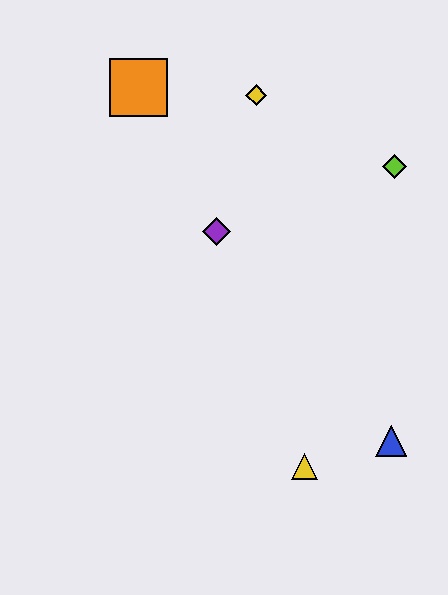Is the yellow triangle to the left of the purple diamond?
No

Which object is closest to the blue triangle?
The yellow triangle is closest to the blue triangle.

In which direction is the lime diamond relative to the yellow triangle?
The lime diamond is above the yellow triangle.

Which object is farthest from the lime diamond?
The yellow triangle is farthest from the lime diamond.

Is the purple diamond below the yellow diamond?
Yes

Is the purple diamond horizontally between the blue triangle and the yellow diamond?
No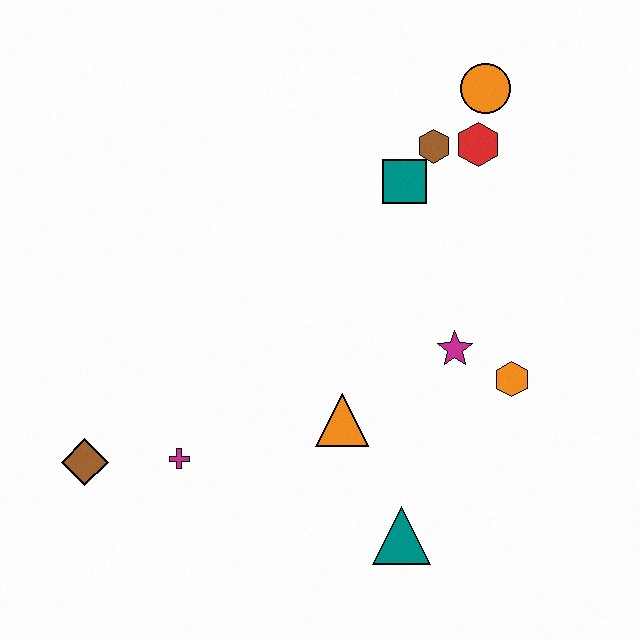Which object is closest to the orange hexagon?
The magenta star is closest to the orange hexagon.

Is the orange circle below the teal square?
No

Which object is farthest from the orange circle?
The brown diamond is farthest from the orange circle.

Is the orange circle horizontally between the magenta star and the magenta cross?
No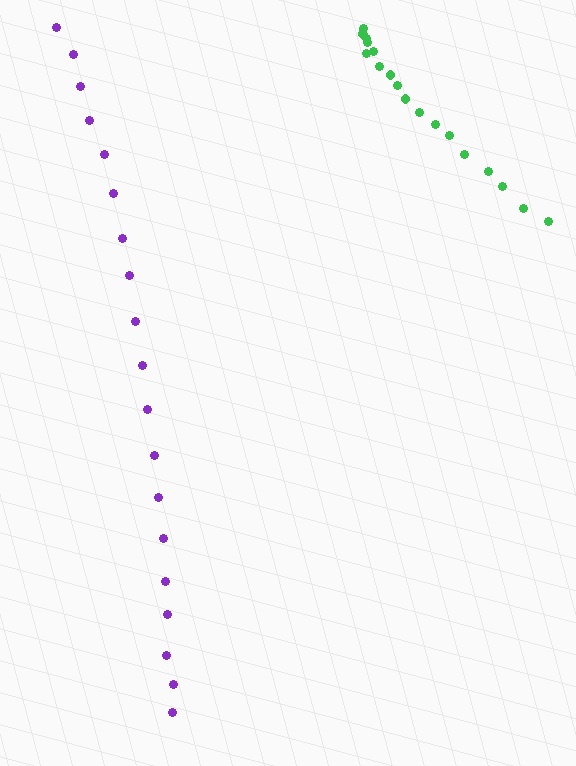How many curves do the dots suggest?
There are 2 distinct paths.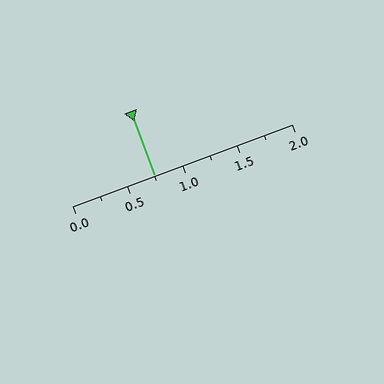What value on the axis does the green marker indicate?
The marker indicates approximately 0.75.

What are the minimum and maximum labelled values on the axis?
The axis runs from 0.0 to 2.0.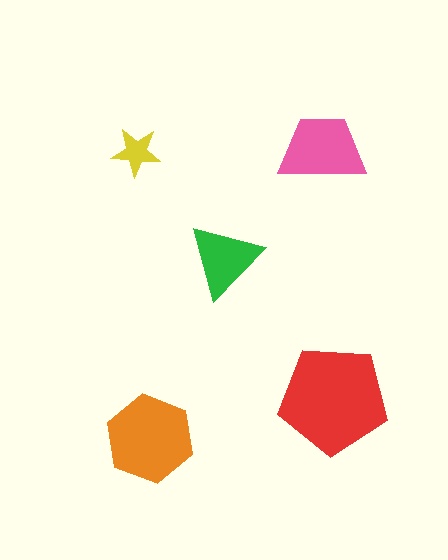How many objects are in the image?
There are 5 objects in the image.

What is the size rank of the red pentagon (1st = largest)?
1st.